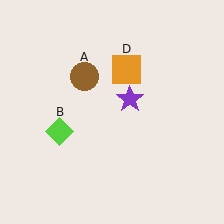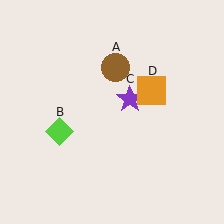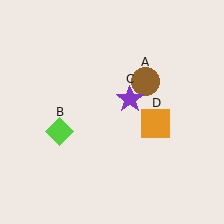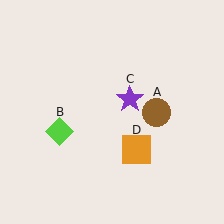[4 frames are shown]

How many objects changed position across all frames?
2 objects changed position: brown circle (object A), orange square (object D).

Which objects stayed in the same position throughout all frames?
Lime diamond (object B) and purple star (object C) remained stationary.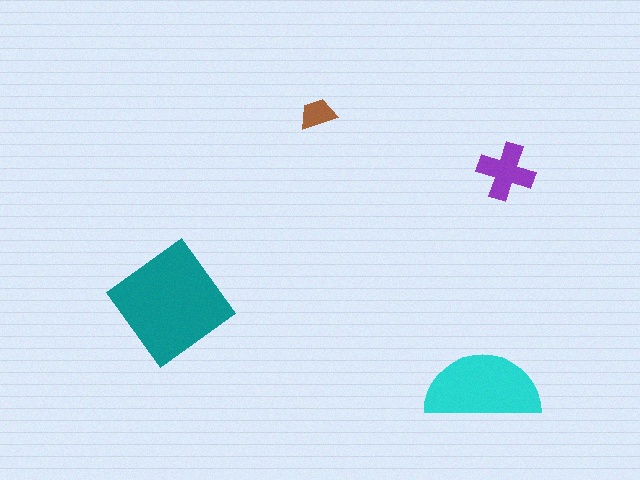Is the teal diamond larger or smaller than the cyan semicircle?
Larger.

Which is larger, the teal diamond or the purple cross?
The teal diamond.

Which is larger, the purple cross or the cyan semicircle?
The cyan semicircle.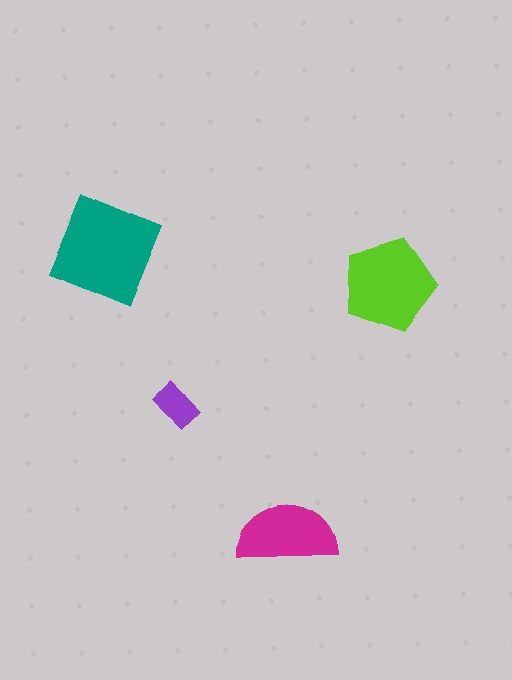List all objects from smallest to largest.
The purple rectangle, the magenta semicircle, the lime pentagon, the teal diamond.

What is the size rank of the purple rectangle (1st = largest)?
4th.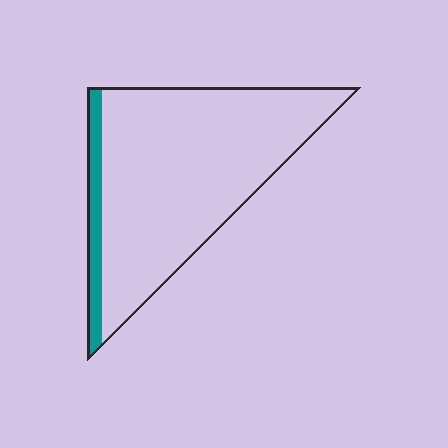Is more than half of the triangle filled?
No.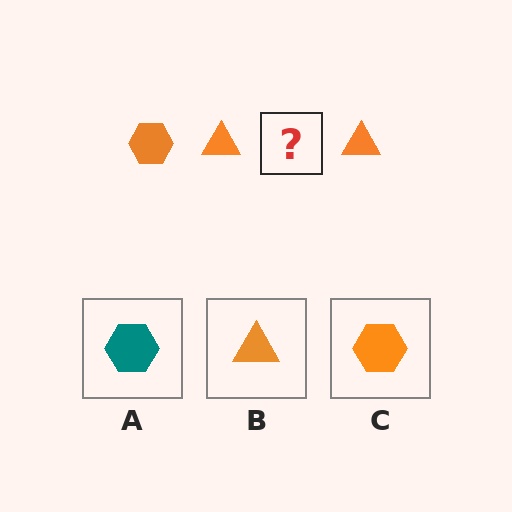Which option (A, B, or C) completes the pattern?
C.